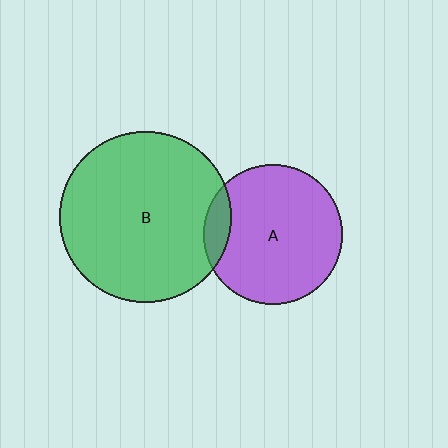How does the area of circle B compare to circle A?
Approximately 1.5 times.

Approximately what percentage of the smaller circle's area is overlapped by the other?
Approximately 10%.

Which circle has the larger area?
Circle B (green).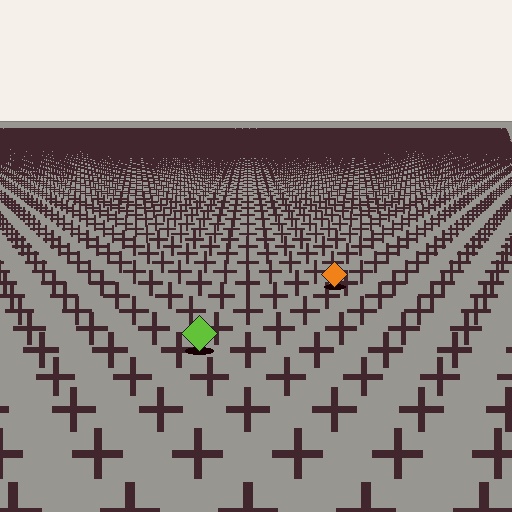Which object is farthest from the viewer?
The orange diamond is farthest from the viewer. It appears smaller and the ground texture around it is denser.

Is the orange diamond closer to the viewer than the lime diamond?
No. The lime diamond is closer — you can tell from the texture gradient: the ground texture is coarser near it.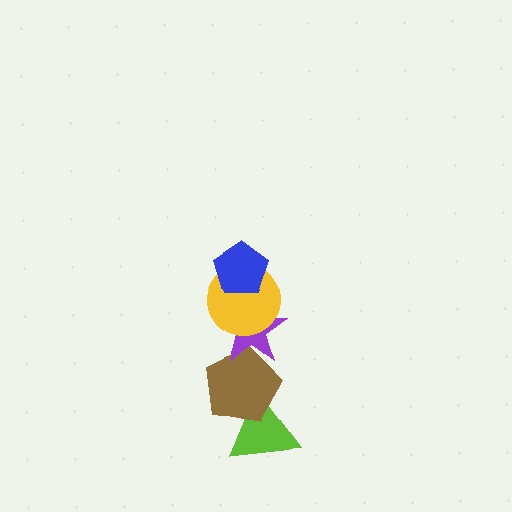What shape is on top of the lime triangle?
The brown pentagon is on top of the lime triangle.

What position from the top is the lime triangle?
The lime triangle is 5th from the top.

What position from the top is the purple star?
The purple star is 3rd from the top.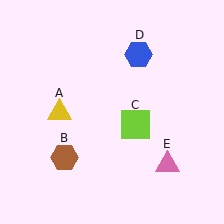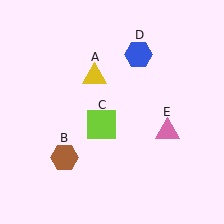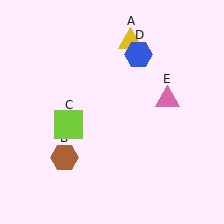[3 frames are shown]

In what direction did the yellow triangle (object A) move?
The yellow triangle (object A) moved up and to the right.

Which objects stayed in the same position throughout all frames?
Brown hexagon (object B) and blue hexagon (object D) remained stationary.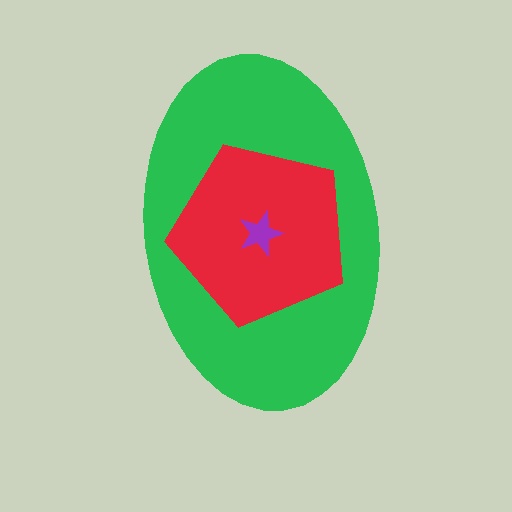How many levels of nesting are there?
3.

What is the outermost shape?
The green ellipse.